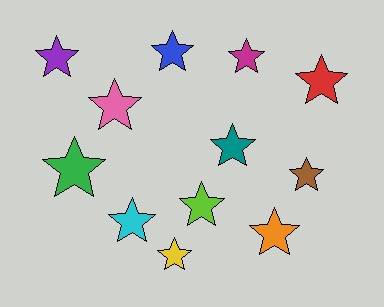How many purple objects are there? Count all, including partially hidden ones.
There is 1 purple object.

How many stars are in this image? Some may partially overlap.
There are 12 stars.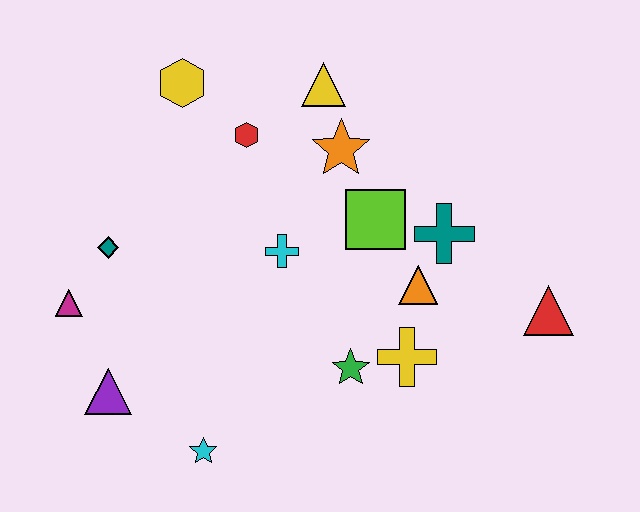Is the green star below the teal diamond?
Yes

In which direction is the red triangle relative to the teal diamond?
The red triangle is to the right of the teal diamond.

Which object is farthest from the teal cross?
The magenta triangle is farthest from the teal cross.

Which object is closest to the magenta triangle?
The teal diamond is closest to the magenta triangle.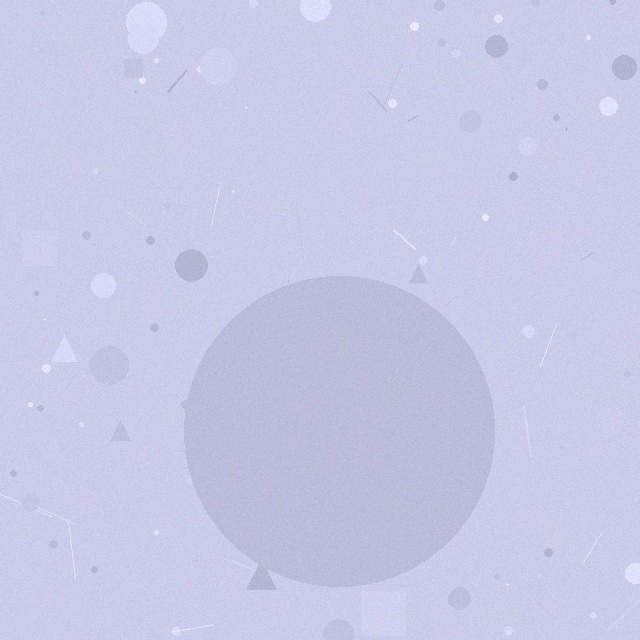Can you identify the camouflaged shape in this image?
The camouflaged shape is a circle.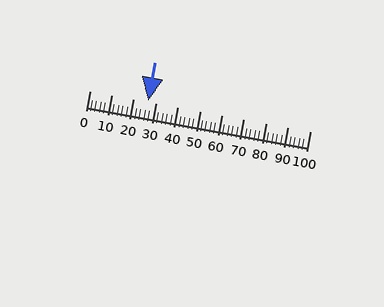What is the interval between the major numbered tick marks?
The major tick marks are spaced 10 units apart.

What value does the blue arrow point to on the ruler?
The blue arrow points to approximately 27.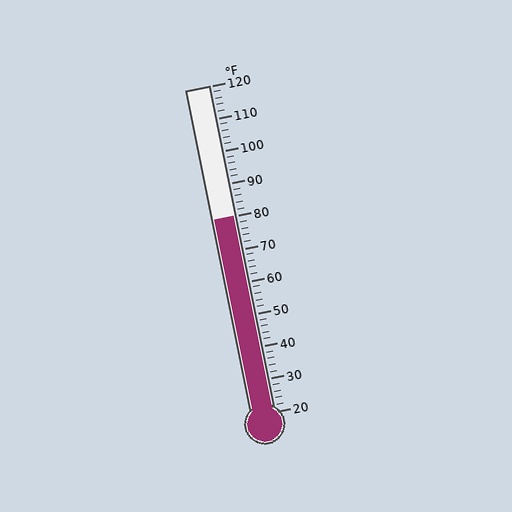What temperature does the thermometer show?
The thermometer shows approximately 80°F.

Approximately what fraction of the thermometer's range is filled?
The thermometer is filled to approximately 60% of its range.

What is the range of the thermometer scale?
The thermometer scale ranges from 20°F to 120°F.